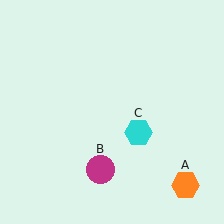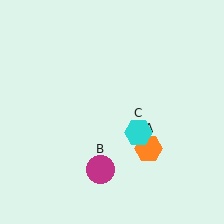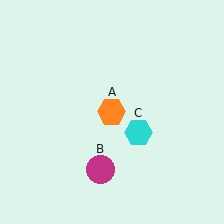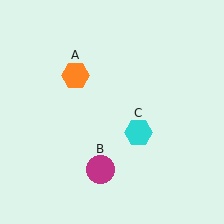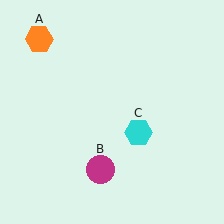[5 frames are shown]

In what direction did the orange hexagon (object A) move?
The orange hexagon (object A) moved up and to the left.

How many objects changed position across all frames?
1 object changed position: orange hexagon (object A).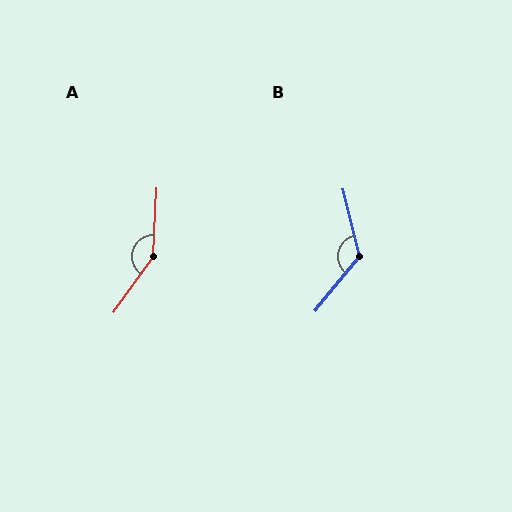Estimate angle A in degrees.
Approximately 147 degrees.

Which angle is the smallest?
B, at approximately 127 degrees.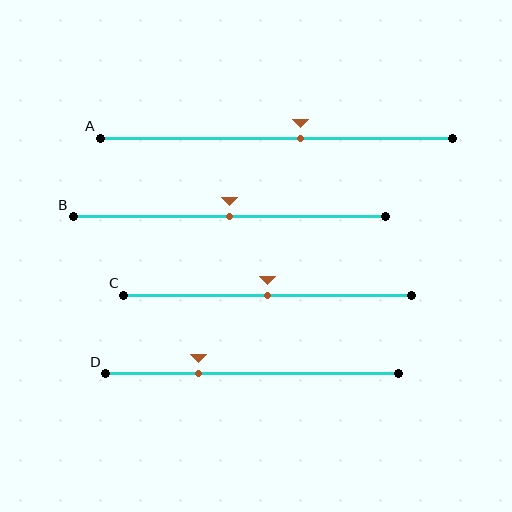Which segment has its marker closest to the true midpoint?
Segment B has its marker closest to the true midpoint.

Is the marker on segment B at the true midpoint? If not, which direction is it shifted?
Yes, the marker on segment B is at the true midpoint.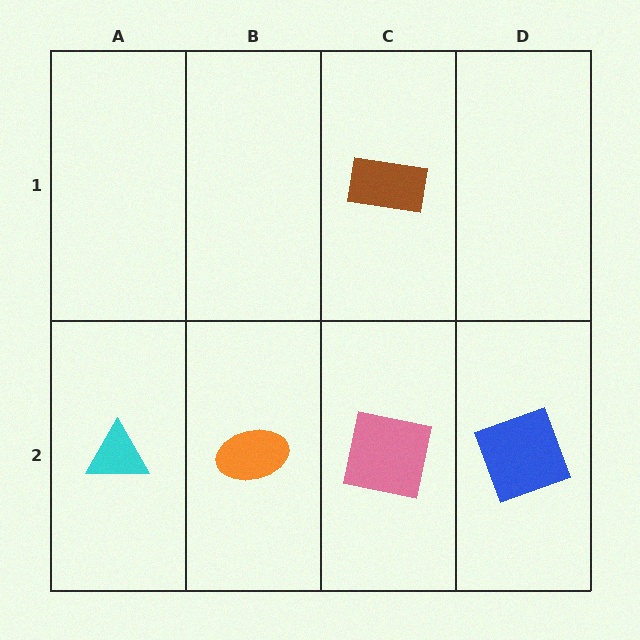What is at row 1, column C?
A brown rectangle.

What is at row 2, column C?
A pink square.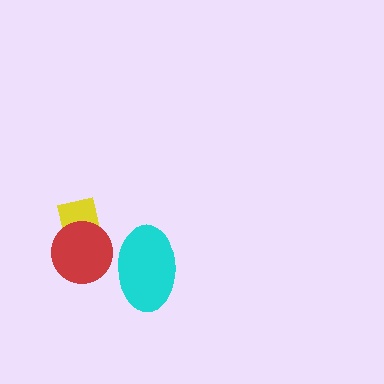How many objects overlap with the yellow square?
1 object overlaps with the yellow square.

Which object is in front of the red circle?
The cyan ellipse is in front of the red circle.